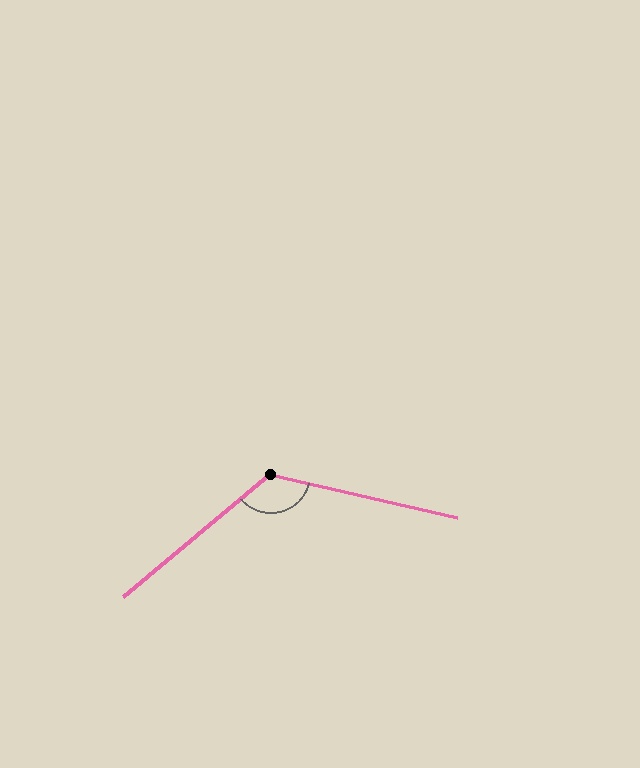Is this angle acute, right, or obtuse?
It is obtuse.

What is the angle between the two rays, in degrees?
Approximately 127 degrees.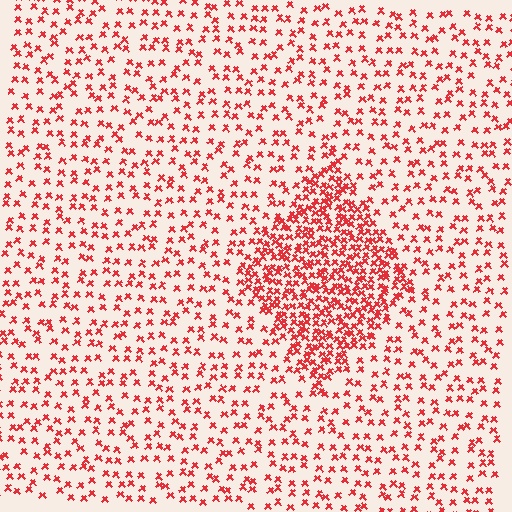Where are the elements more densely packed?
The elements are more densely packed inside the diamond boundary.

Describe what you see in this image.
The image contains small red elements arranged at two different densities. A diamond-shaped region is visible where the elements are more densely packed than the surrounding area.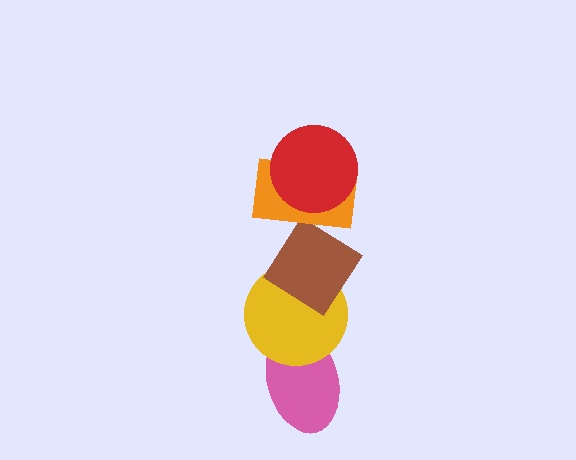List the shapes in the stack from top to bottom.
From top to bottom: the red circle, the orange rectangle, the brown diamond, the yellow circle, the pink ellipse.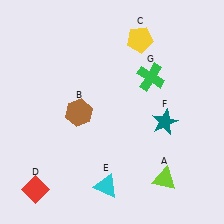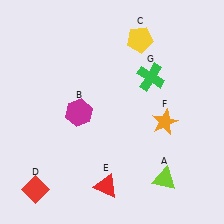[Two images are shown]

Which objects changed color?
B changed from brown to magenta. E changed from cyan to red. F changed from teal to orange.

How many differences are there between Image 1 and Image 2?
There are 3 differences between the two images.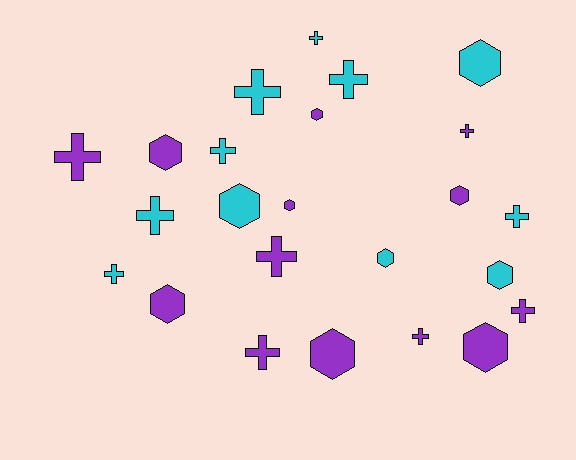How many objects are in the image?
There are 24 objects.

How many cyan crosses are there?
There are 7 cyan crosses.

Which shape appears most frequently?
Cross, with 13 objects.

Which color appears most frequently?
Purple, with 13 objects.